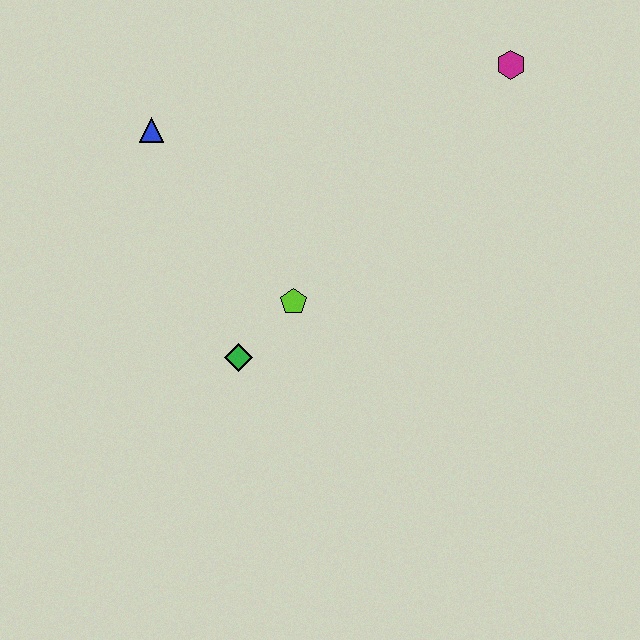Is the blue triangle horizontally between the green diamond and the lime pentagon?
No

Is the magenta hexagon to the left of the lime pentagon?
No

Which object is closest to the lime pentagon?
The green diamond is closest to the lime pentagon.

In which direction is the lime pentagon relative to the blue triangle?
The lime pentagon is below the blue triangle.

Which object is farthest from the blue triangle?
The magenta hexagon is farthest from the blue triangle.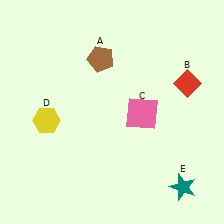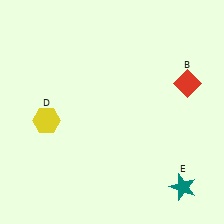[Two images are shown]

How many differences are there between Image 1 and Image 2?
There are 2 differences between the two images.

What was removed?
The pink square (C), the brown pentagon (A) were removed in Image 2.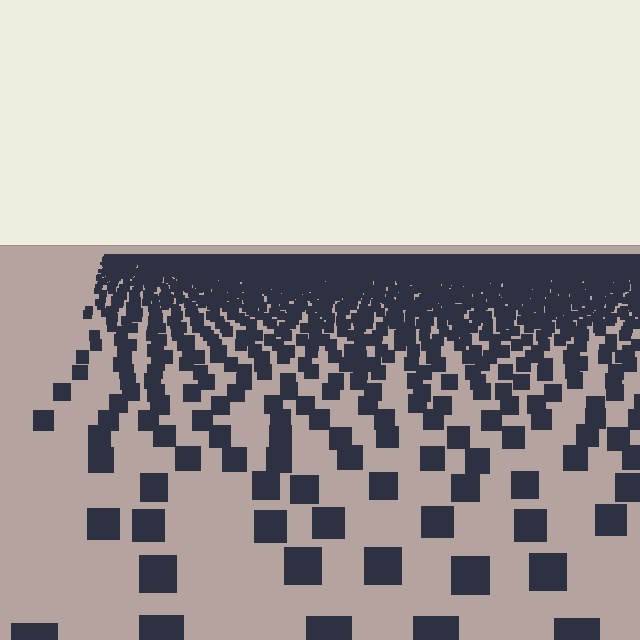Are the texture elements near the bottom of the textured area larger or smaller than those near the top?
Larger. Near the bottom, elements are closer to the viewer and appear at a bigger on-screen size.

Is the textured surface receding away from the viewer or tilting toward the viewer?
The surface is receding away from the viewer. Texture elements get smaller and denser toward the top.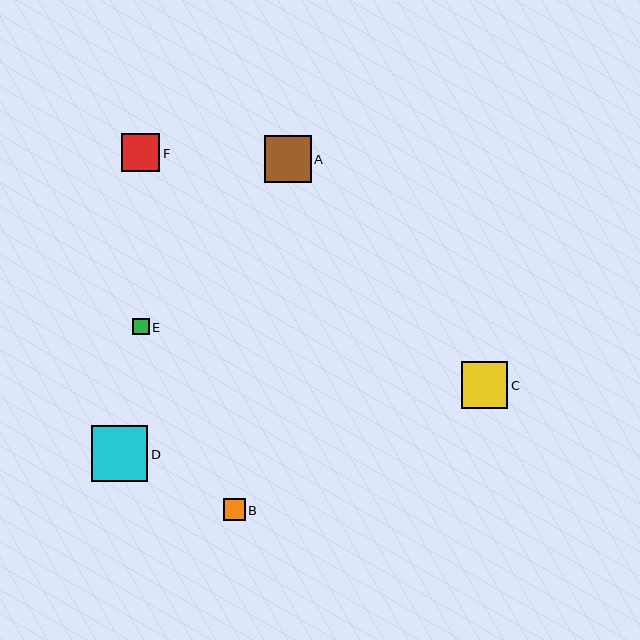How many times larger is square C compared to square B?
Square C is approximately 2.1 times the size of square B.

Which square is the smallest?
Square E is the smallest with a size of approximately 17 pixels.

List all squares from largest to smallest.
From largest to smallest: D, A, C, F, B, E.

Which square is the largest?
Square D is the largest with a size of approximately 56 pixels.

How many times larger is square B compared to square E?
Square B is approximately 1.3 times the size of square E.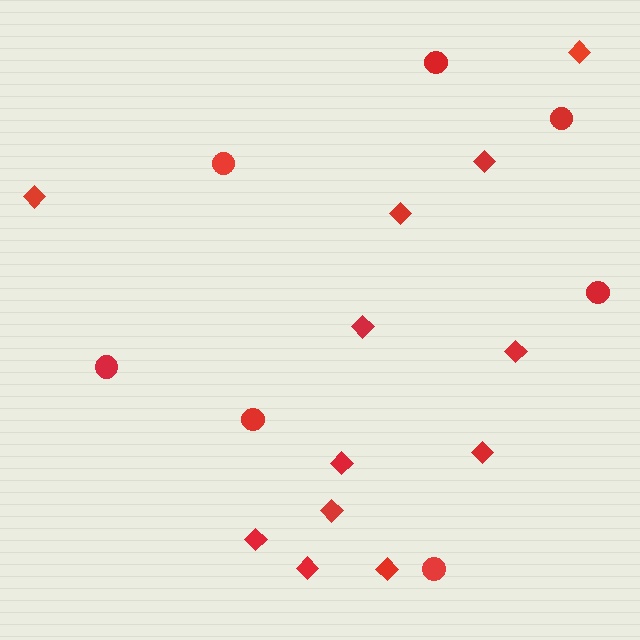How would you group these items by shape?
There are 2 groups: one group of diamonds (12) and one group of circles (7).